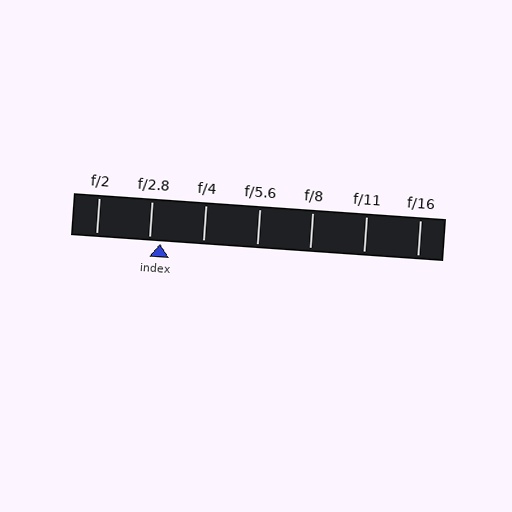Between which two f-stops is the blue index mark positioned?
The index mark is between f/2.8 and f/4.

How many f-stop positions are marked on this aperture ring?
There are 7 f-stop positions marked.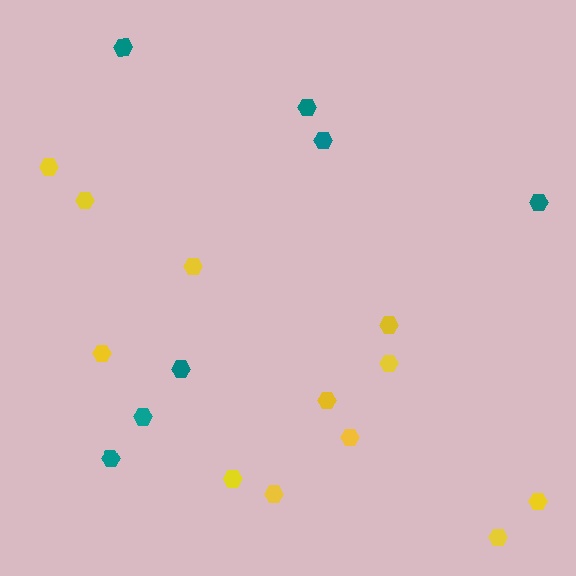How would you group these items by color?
There are 2 groups: one group of yellow hexagons (12) and one group of teal hexagons (7).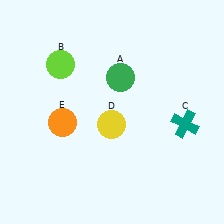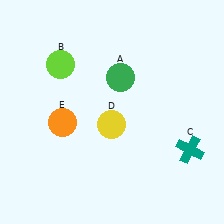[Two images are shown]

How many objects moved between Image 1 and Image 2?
1 object moved between the two images.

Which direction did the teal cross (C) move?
The teal cross (C) moved down.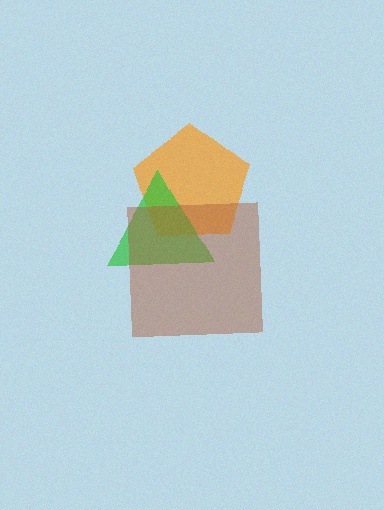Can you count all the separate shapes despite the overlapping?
Yes, there are 3 separate shapes.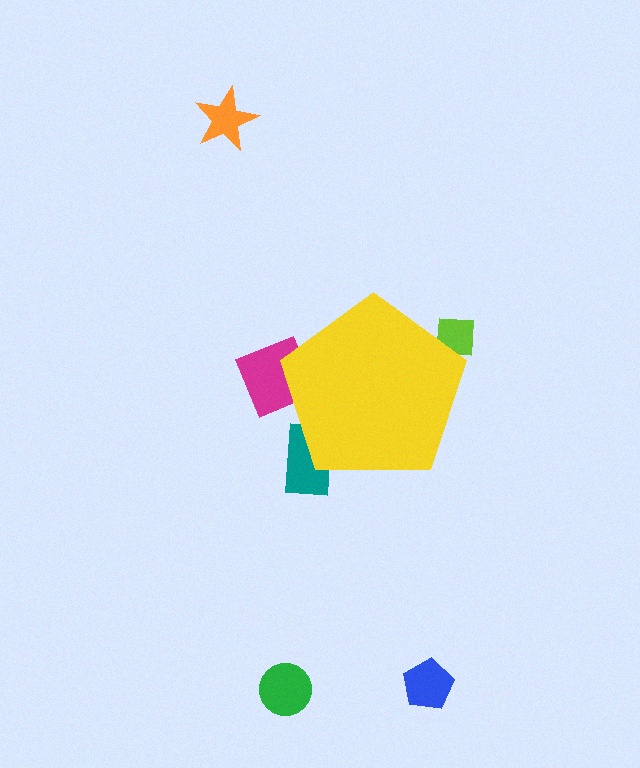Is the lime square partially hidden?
Yes, the lime square is partially hidden behind the yellow pentagon.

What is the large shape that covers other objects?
A yellow pentagon.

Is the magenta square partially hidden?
Yes, the magenta square is partially hidden behind the yellow pentagon.